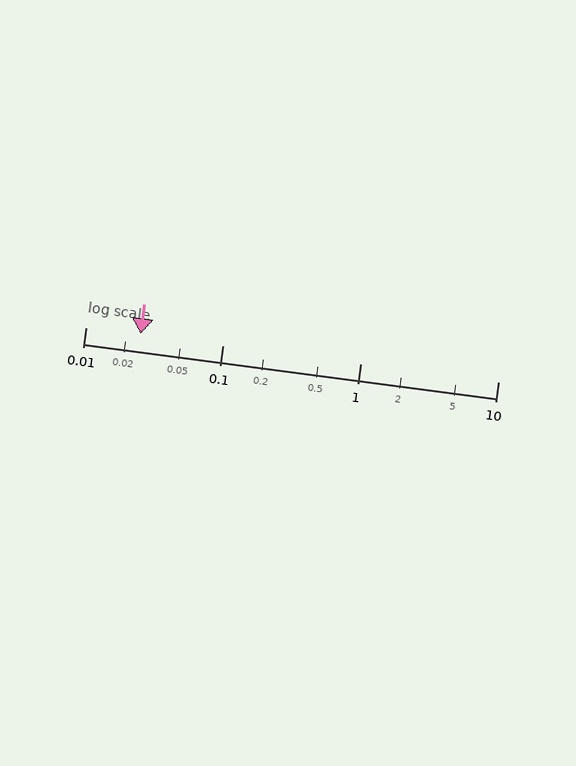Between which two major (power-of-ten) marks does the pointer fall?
The pointer is between 0.01 and 0.1.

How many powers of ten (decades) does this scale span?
The scale spans 3 decades, from 0.01 to 10.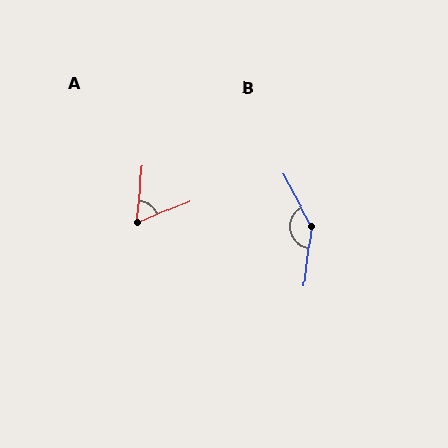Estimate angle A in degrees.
Approximately 63 degrees.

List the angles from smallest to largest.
A (63°), B (145°).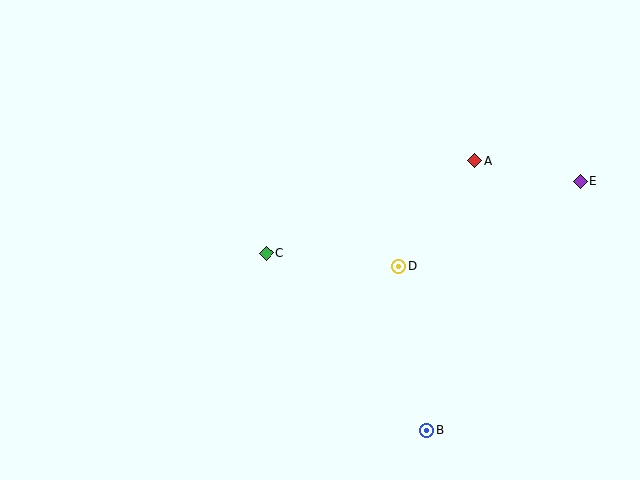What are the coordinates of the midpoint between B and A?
The midpoint between B and A is at (451, 296).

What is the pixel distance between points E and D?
The distance between E and D is 201 pixels.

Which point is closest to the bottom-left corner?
Point C is closest to the bottom-left corner.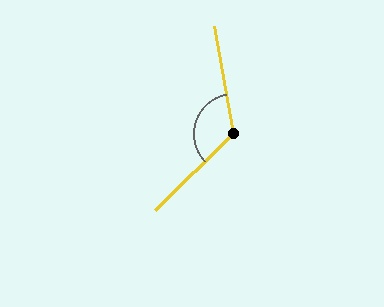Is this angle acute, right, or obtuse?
It is obtuse.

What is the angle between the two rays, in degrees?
Approximately 124 degrees.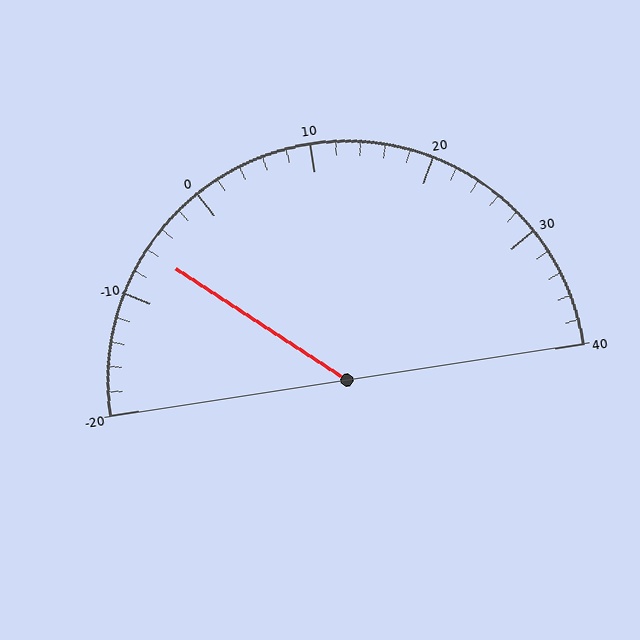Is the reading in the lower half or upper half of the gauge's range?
The reading is in the lower half of the range (-20 to 40).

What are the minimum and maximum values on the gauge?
The gauge ranges from -20 to 40.